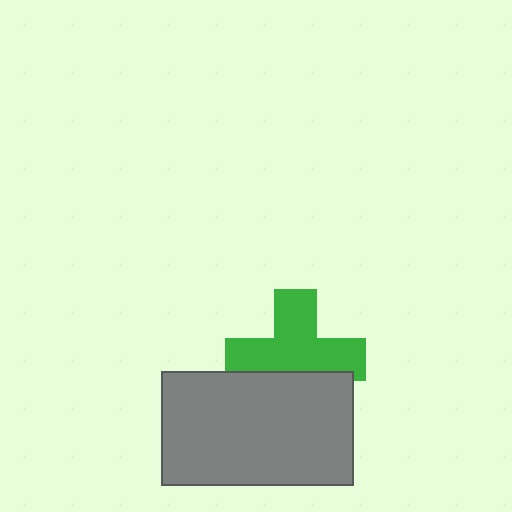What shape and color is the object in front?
The object in front is a gray rectangle.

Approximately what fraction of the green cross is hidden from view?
Roughly 33% of the green cross is hidden behind the gray rectangle.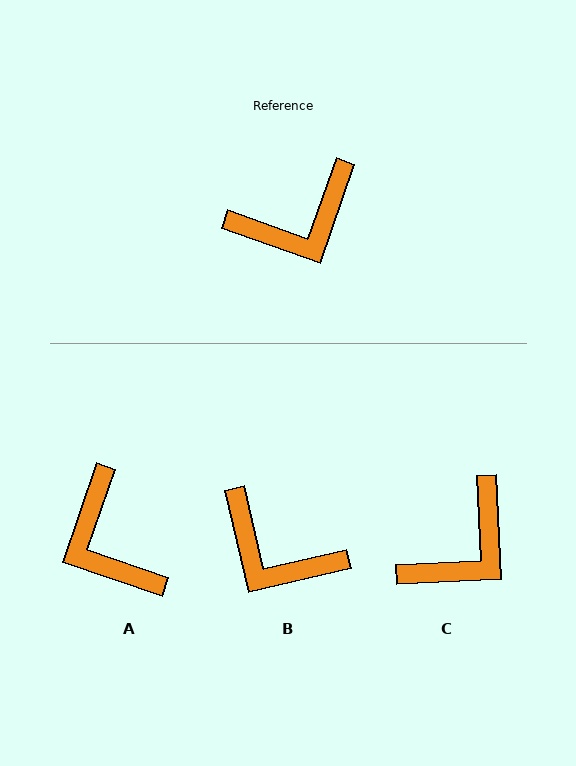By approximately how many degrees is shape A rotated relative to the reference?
Approximately 90 degrees clockwise.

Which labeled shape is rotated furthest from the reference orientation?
A, about 90 degrees away.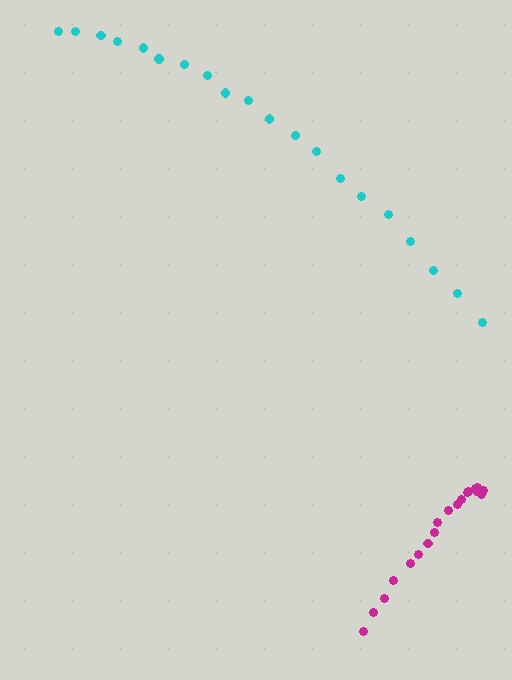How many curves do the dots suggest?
There are 2 distinct paths.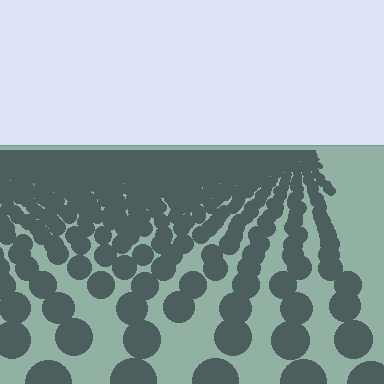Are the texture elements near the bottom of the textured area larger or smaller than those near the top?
Larger. Near the bottom, elements are closer to the viewer and appear at a bigger on-screen size.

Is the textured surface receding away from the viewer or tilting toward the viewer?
The surface is receding away from the viewer. Texture elements get smaller and denser toward the top.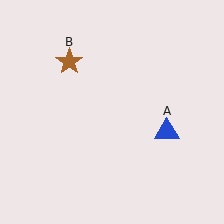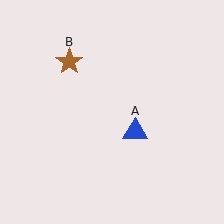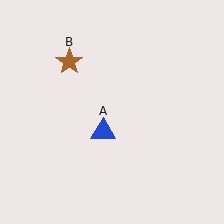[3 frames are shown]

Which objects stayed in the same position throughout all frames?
Brown star (object B) remained stationary.